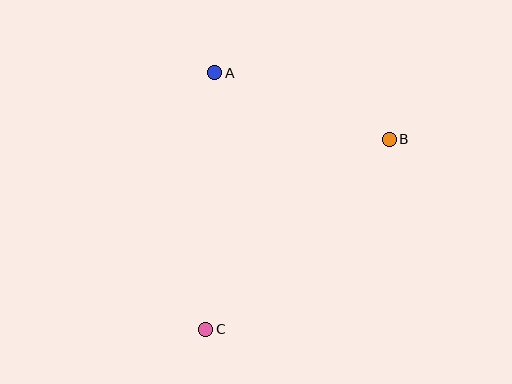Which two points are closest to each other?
Points A and B are closest to each other.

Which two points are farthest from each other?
Points B and C are farthest from each other.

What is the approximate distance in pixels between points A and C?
The distance between A and C is approximately 257 pixels.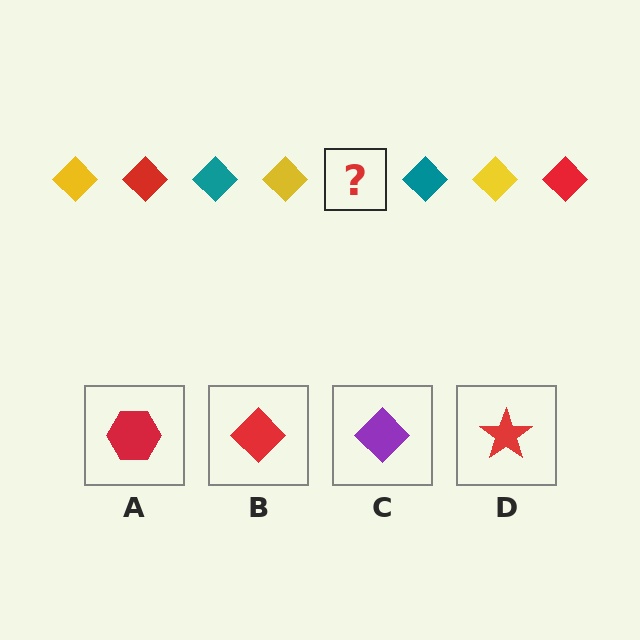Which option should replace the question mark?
Option B.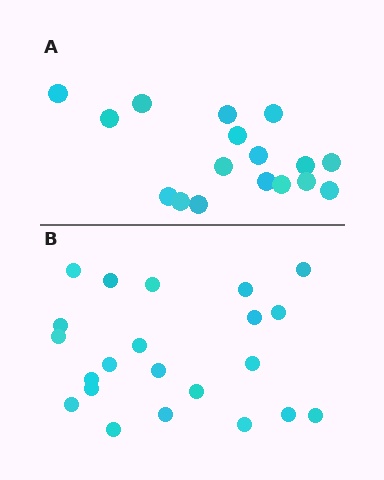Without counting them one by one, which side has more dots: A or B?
Region B (the bottom region) has more dots.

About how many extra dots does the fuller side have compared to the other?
Region B has about 5 more dots than region A.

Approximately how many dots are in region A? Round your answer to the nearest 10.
About 20 dots. (The exact count is 17, which rounds to 20.)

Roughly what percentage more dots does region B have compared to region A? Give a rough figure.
About 30% more.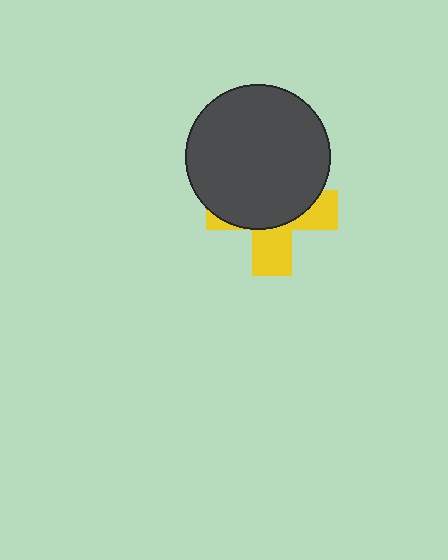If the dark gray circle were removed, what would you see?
You would see the complete yellow cross.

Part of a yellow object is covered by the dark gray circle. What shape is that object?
It is a cross.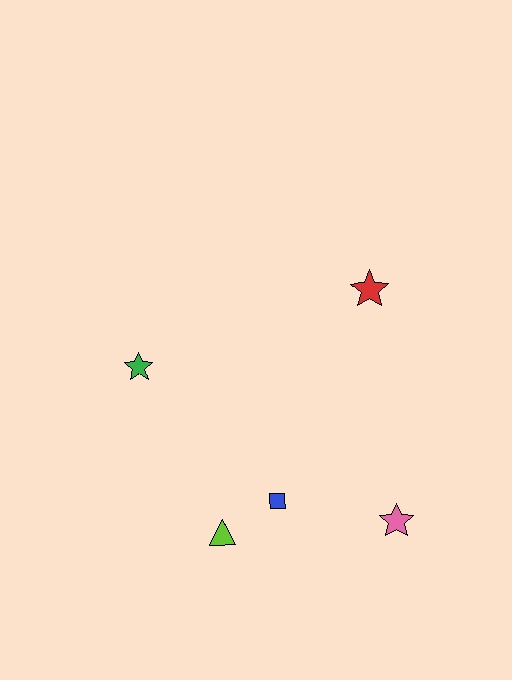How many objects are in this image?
There are 5 objects.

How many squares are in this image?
There is 1 square.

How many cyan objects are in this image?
There are no cyan objects.